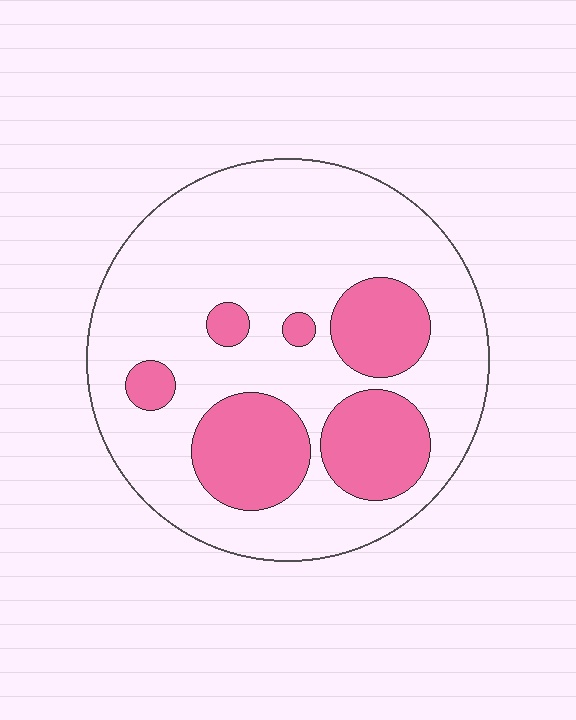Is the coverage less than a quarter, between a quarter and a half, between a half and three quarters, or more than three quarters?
Between a quarter and a half.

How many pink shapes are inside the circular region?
6.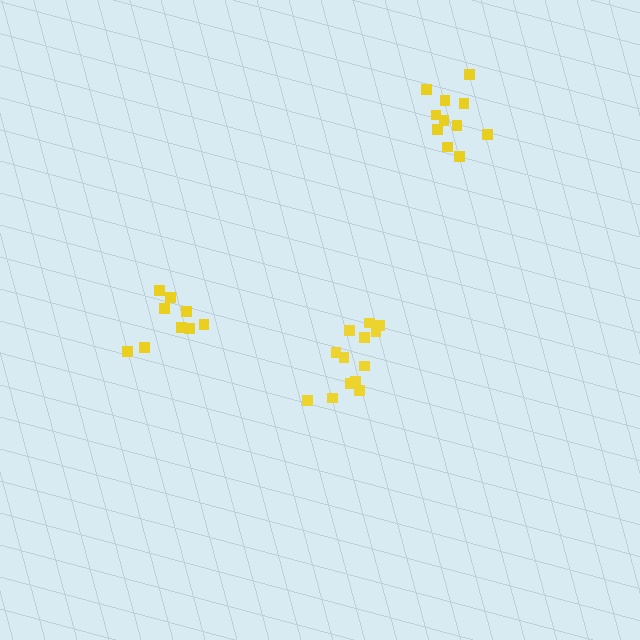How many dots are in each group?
Group 1: 13 dots, Group 2: 10 dots, Group 3: 11 dots (34 total).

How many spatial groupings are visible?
There are 3 spatial groupings.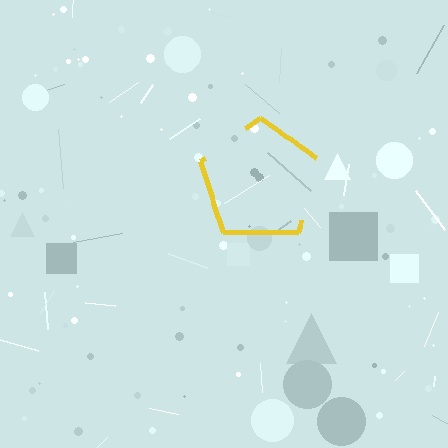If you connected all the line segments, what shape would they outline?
They would outline a pentagon.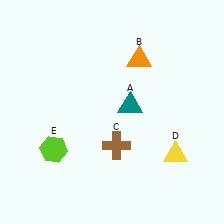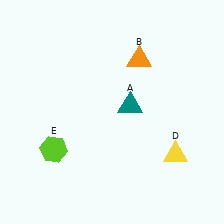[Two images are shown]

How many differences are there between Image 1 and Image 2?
There is 1 difference between the two images.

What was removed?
The brown cross (C) was removed in Image 2.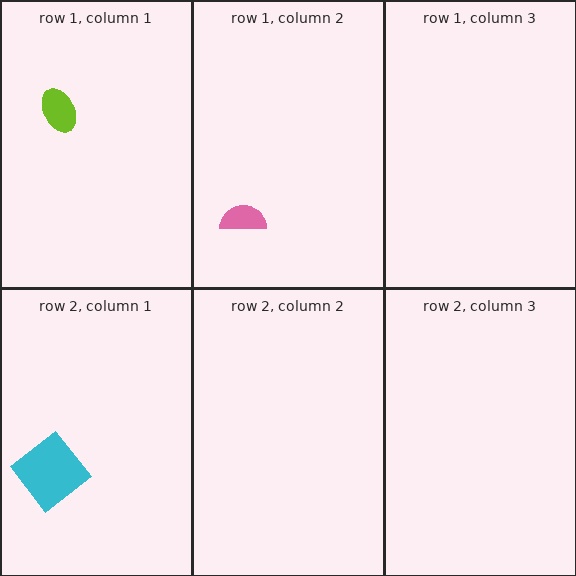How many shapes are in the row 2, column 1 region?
1.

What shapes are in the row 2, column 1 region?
The cyan diamond.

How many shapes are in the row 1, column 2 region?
1.